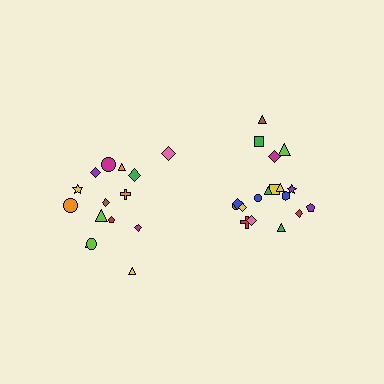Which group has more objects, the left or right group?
The right group.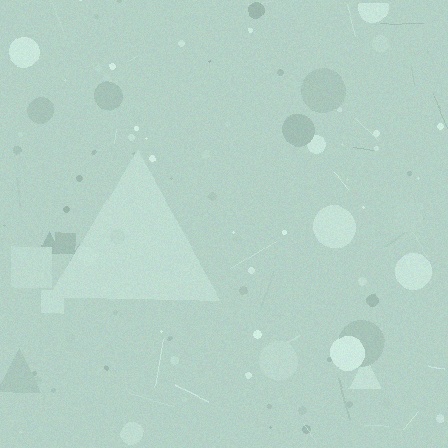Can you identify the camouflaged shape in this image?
The camouflaged shape is a triangle.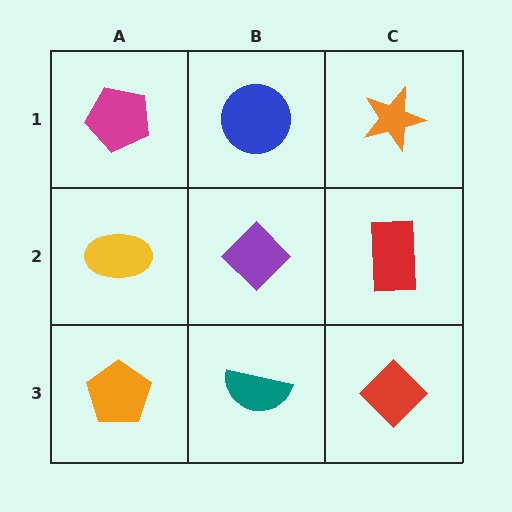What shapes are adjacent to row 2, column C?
An orange star (row 1, column C), a red diamond (row 3, column C), a purple diamond (row 2, column B).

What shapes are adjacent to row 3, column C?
A red rectangle (row 2, column C), a teal semicircle (row 3, column B).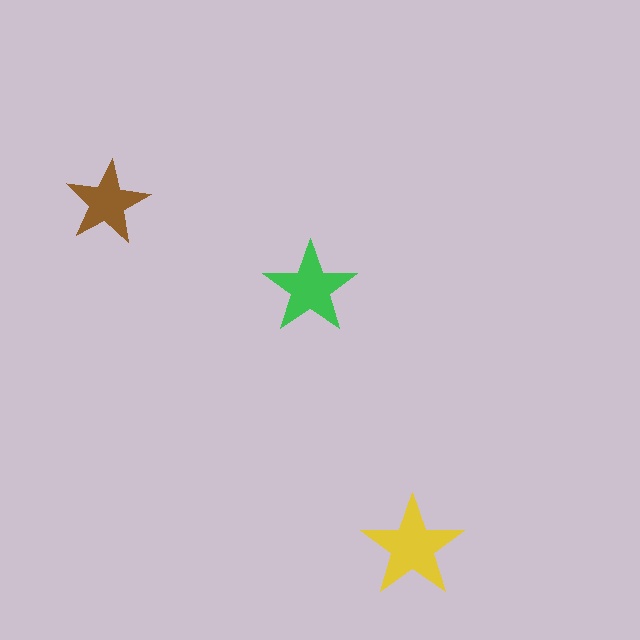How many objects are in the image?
There are 3 objects in the image.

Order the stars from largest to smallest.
the yellow one, the green one, the brown one.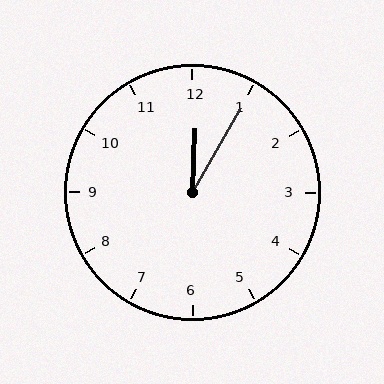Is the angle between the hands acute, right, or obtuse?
It is acute.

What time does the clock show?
12:05.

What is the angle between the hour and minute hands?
Approximately 28 degrees.